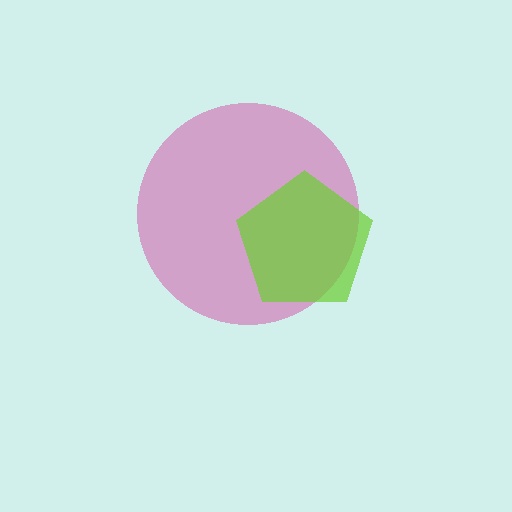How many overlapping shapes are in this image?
There are 2 overlapping shapes in the image.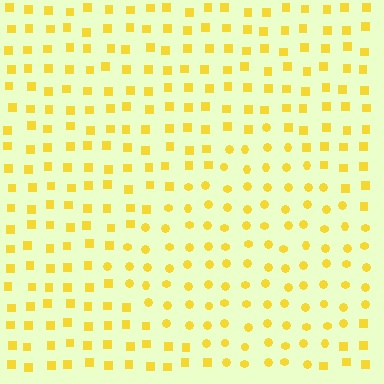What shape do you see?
I see a diamond.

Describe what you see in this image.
The image is filled with small yellow elements arranged in a uniform grid. A diamond-shaped region contains circles, while the surrounding area contains squares. The boundary is defined purely by the change in element shape.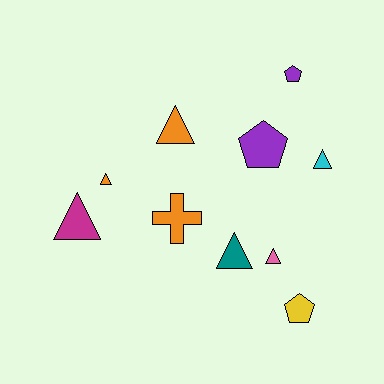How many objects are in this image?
There are 10 objects.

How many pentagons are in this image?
There are 3 pentagons.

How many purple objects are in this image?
There are 2 purple objects.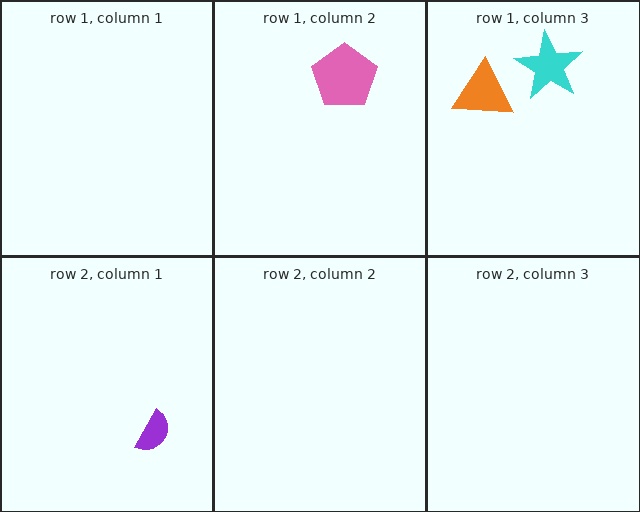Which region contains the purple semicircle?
The row 2, column 1 region.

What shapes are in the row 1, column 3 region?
The cyan star, the orange triangle.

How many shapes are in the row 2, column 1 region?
1.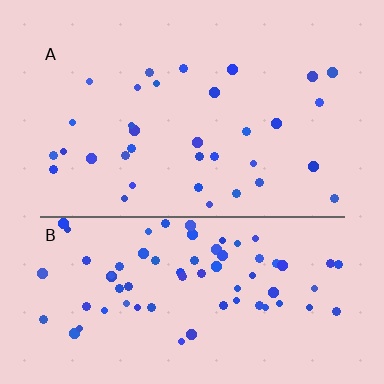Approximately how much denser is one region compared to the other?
Approximately 2.2× — region B over region A.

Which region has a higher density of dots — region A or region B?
B (the bottom).